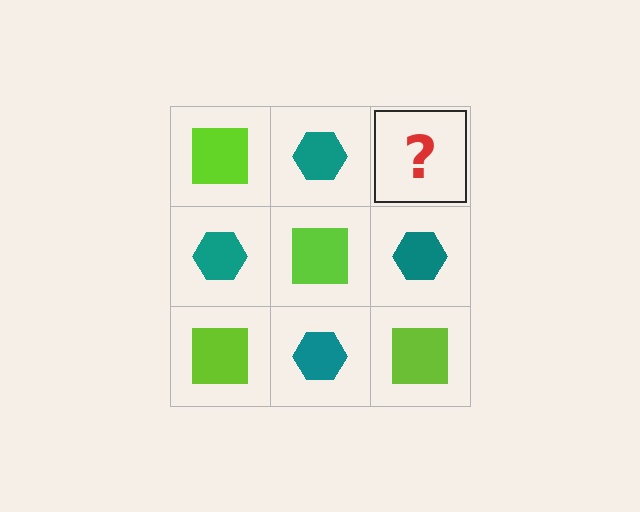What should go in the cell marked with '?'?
The missing cell should contain a lime square.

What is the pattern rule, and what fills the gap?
The rule is that it alternates lime square and teal hexagon in a checkerboard pattern. The gap should be filled with a lime square.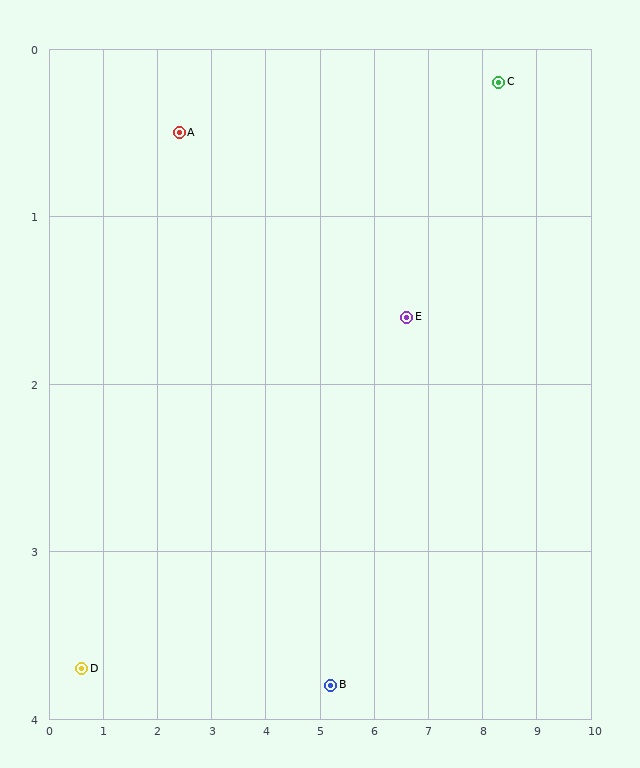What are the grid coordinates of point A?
Point A is at approximately (2.4, 0.5).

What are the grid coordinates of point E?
Point E is at approximately (6.6, 1.6).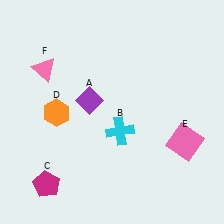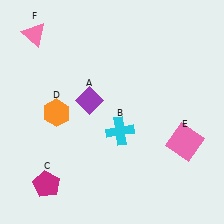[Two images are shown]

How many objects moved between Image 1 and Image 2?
1 object moved between the two images.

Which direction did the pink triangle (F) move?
The pink triangle (F) moved up.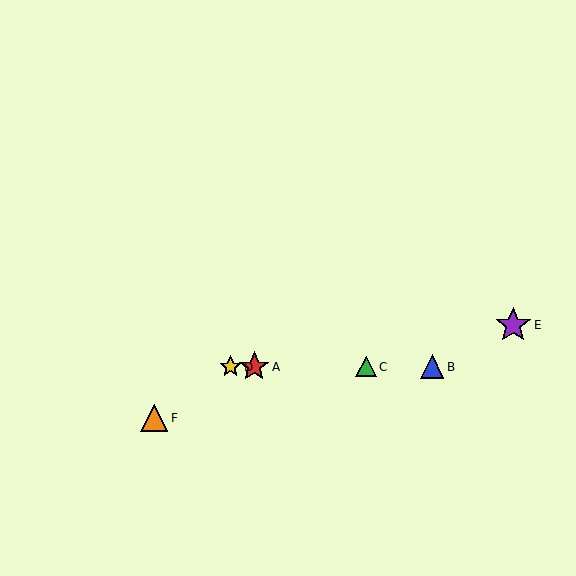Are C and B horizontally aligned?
Yes, both are at y≈367.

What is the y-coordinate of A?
Object A is at y≈367.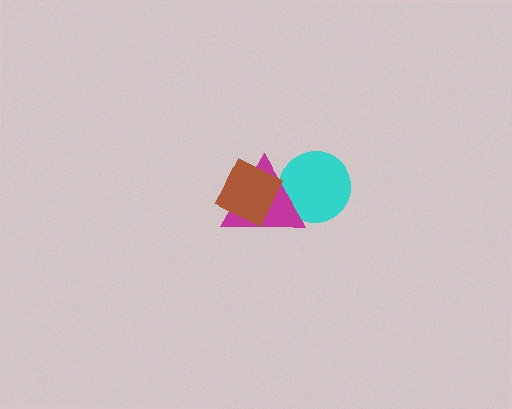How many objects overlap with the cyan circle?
1 object overlaps with the cyan circle.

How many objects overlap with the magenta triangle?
2 objects overlap with the magenta triangle.